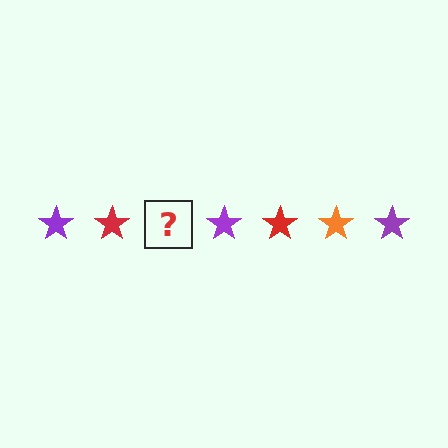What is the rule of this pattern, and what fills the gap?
The rule is that the pattern cycles through purple, red, orange stars. The gap should be filled with an orange star.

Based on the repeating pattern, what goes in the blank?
The blank should be an orange star.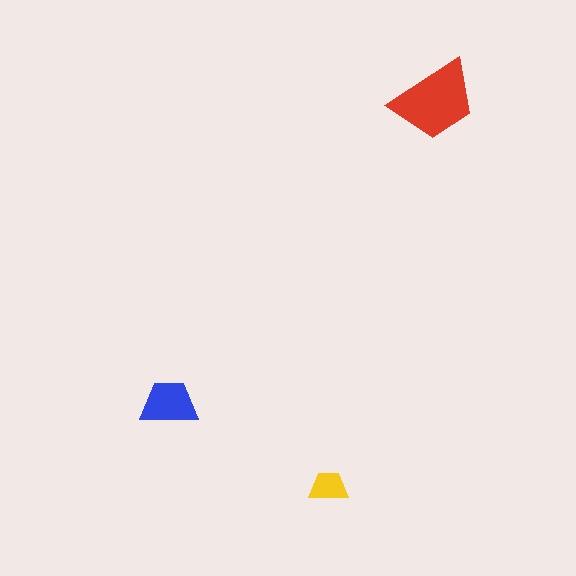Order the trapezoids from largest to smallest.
the red one, the blue one, the yellow one.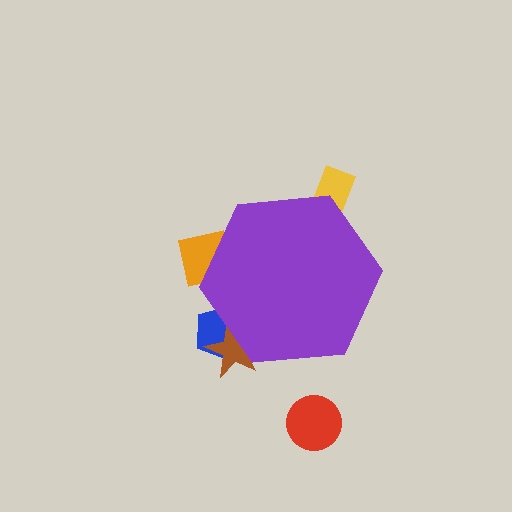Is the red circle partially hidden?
No, the red circle is fully visible.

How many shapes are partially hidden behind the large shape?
4 shapes are partially hidden.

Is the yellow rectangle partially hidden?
Yes, the yellow rectangle is partially hidden behind the purple hexagon.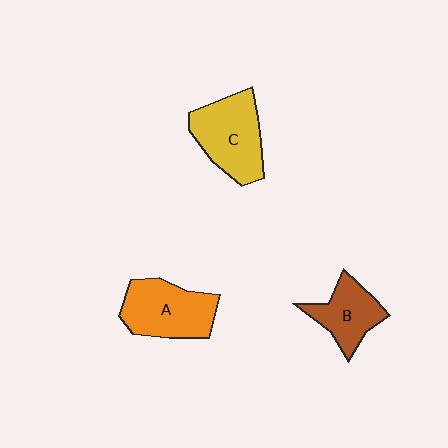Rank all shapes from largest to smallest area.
From largest to smallest: C (yellow), A (orange), B (brown).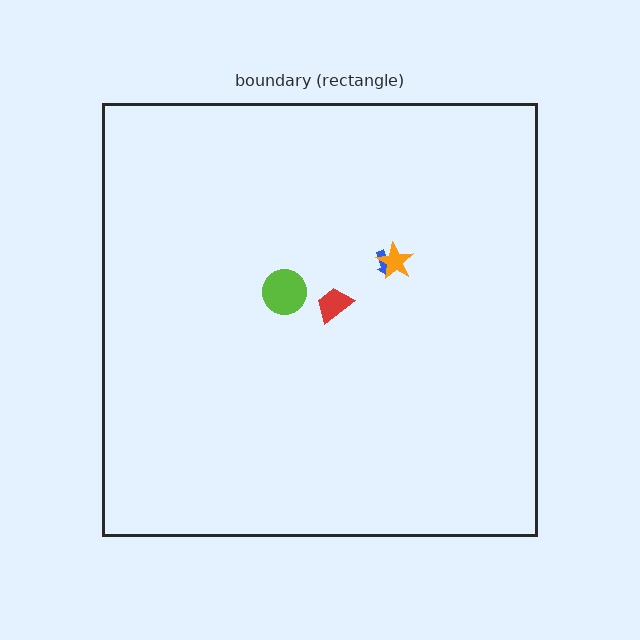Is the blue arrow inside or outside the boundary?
Inside.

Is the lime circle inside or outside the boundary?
Inside.